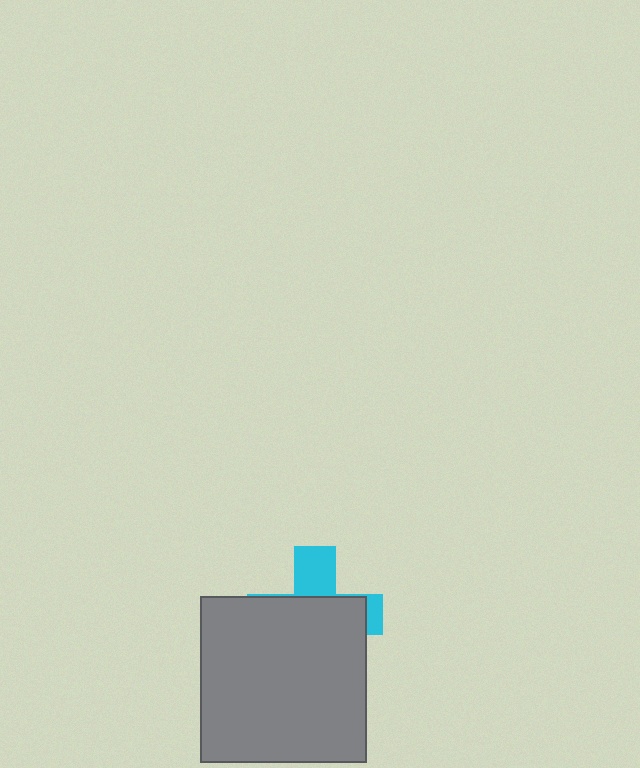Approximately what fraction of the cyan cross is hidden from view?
Roughly 70% of the cyan cross is hidden behind the gray square.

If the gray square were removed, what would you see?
You would see the complete cyan cross.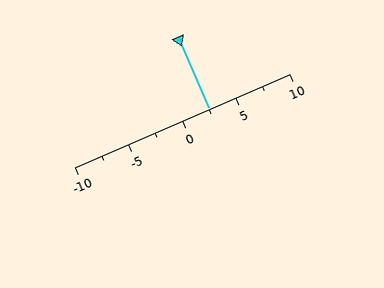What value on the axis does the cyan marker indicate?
The marker indicates approximately 2.5.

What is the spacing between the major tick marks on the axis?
The major ticks are spaced 5 apart.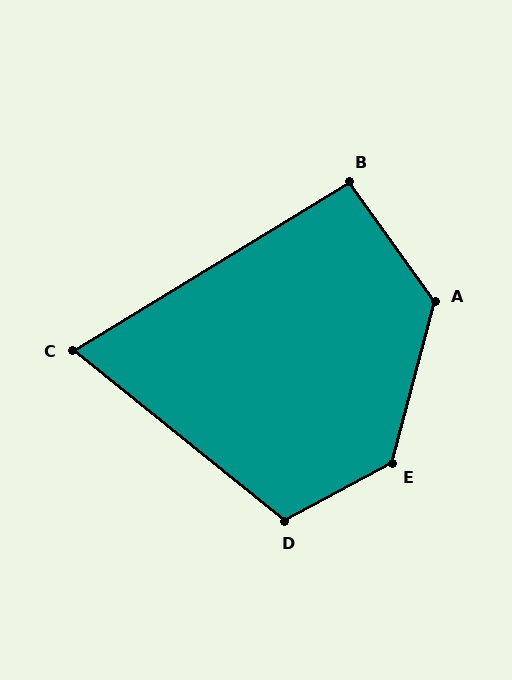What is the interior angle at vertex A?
Approximately 129 degrees (obtuse).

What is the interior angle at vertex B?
Approximately 94 degrees (approximately right).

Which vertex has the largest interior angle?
E, at approximately 133 degrees.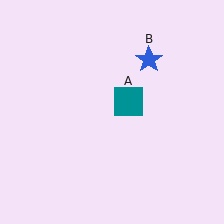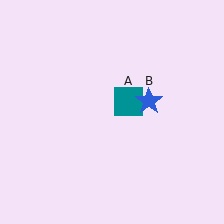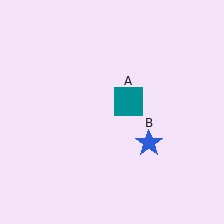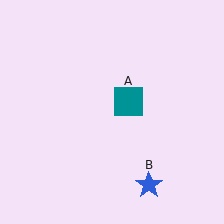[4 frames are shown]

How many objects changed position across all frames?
1 object changed position: blue star (object B).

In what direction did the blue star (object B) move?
The blue star (object B) moved down.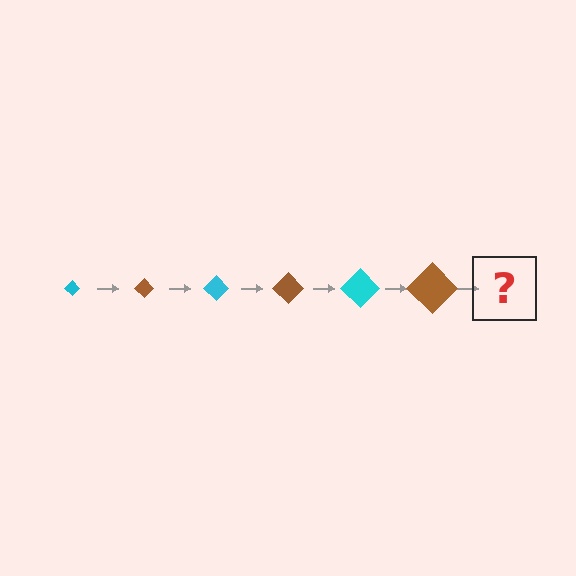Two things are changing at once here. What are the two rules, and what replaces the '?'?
The two rules are that the diamond grows larger each step and the color cycles through cyan and brown. The '?' should be a cyan diamond, larger than the previous one.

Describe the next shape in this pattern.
It should be a cyan diamond, larger than the previous one.